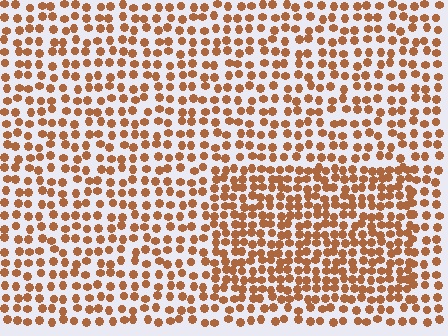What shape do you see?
I see a rectangle.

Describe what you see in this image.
The image contains small brown elements arranged at two different densities. A rectangle-shaped region is visible where the elements are more densely packed than the surrounding area.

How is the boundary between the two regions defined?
The boundary is defined by a change in element density (approximately 1.6x ratio). All elements are the same color, size, and shape.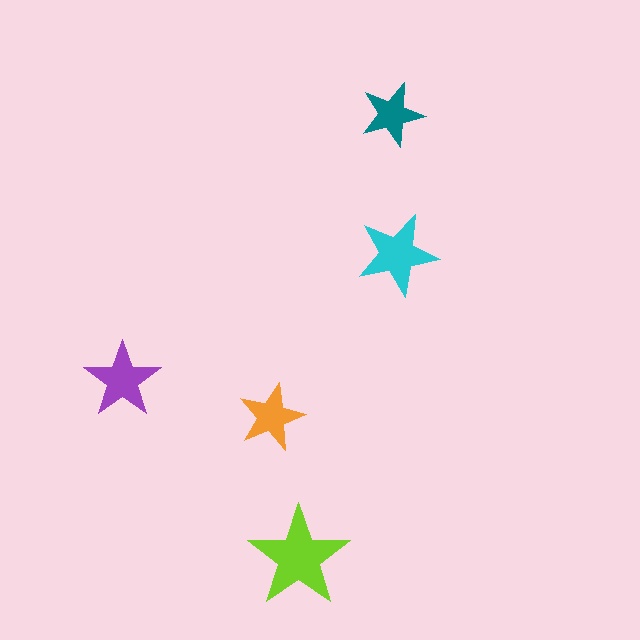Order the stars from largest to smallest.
the lime one, the cyan one, the purple one, the orange one, the teal one.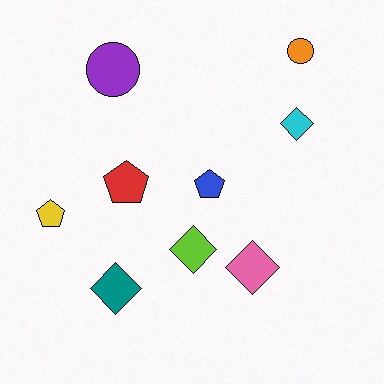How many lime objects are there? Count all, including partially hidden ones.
There is 1 lime object.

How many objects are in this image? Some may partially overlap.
There are 9 objects.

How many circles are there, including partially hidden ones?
There are 2 circles.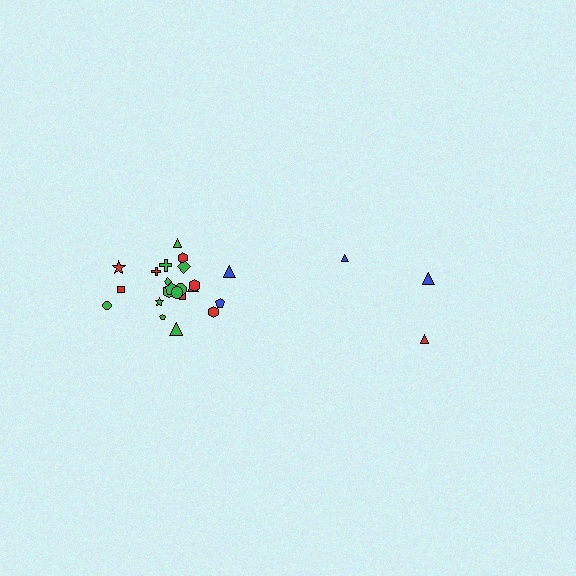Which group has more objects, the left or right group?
The left group.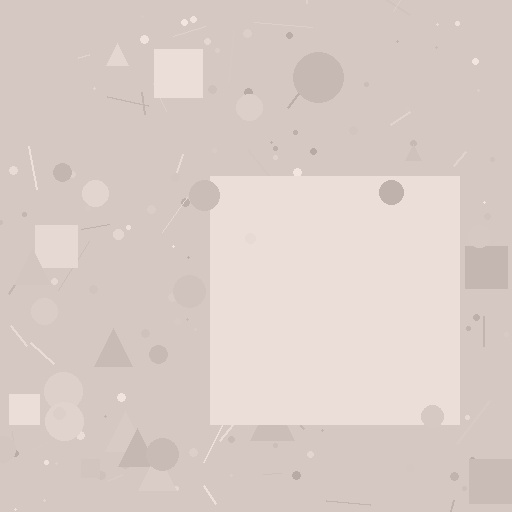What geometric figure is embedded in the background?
A square is embedded in the background.